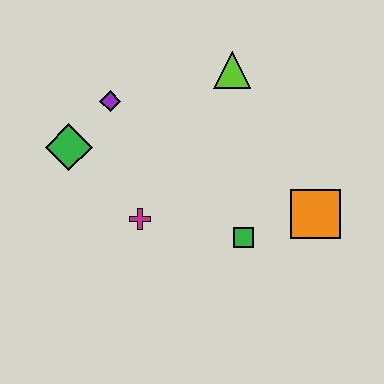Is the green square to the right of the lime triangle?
Yes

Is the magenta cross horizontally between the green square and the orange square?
No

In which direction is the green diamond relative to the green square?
The green diamond is to the left of the green square.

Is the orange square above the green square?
Yes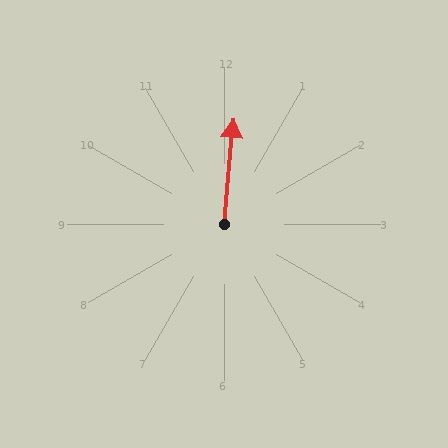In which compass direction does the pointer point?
North.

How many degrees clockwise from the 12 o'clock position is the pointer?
Approximately 5 degrees.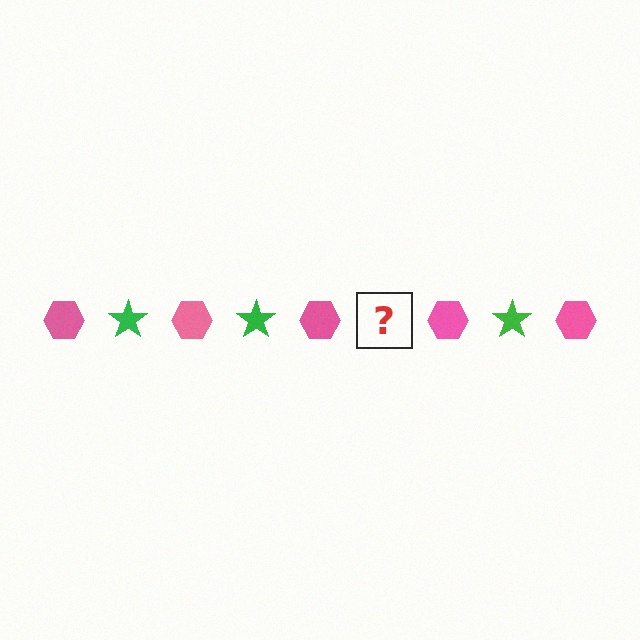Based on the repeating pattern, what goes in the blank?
The blank should be a green star.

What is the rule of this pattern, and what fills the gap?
The rule is that the pattern alternates between pink hexagon and green star. The gap should be filled with a green star.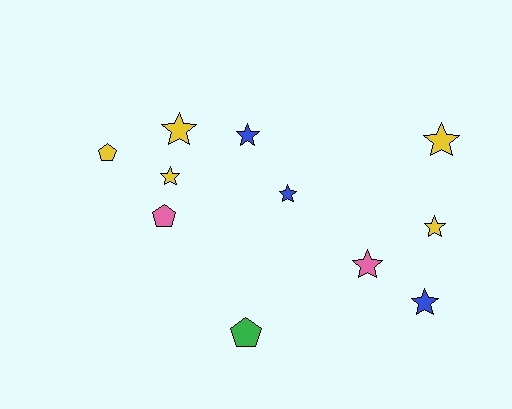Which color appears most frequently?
Yellow, with 5 objects.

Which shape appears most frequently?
Star, with 8 objects.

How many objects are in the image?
There are 11 objects.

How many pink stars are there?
There is 1 pink star.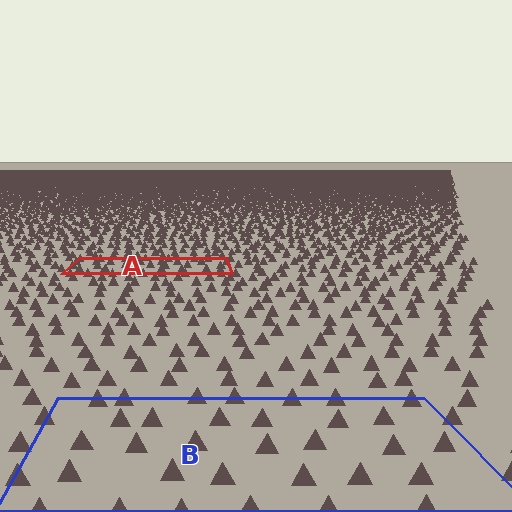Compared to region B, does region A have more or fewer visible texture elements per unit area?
Region A has more texture elements per unit area — they are packed more densely because it is farther away.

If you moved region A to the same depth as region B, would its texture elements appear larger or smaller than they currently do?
They would appear larger. At a closer depth, the same texture elements are projected at a bigger on-screen size.